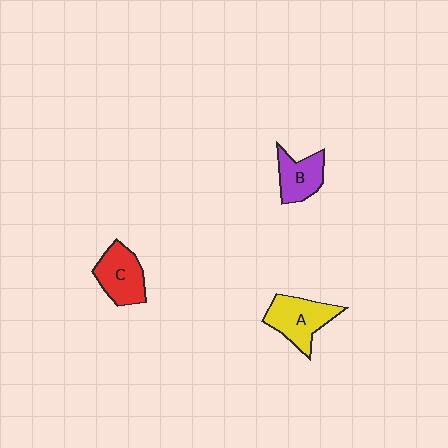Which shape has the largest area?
Shape A (yellow).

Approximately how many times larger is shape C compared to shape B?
Approximately 1.2 times.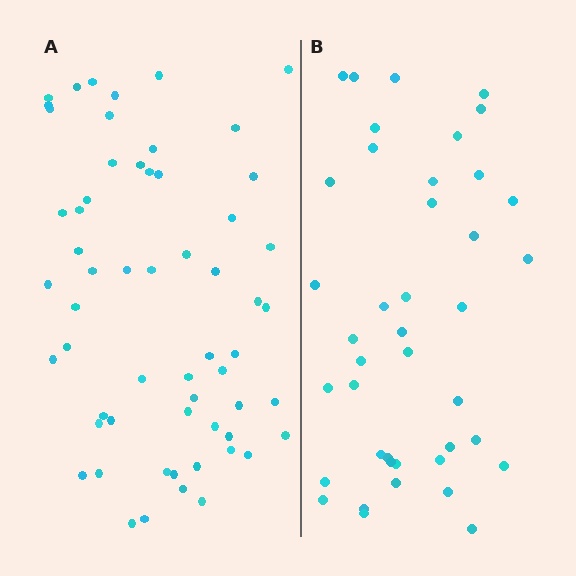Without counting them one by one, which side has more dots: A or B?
Region A (the left region) has more dots.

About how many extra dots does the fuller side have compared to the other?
Region A has approximately 20 more dots than region B.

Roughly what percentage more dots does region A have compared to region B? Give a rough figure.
About 45% more.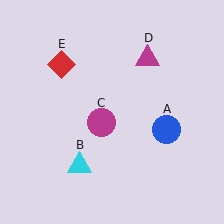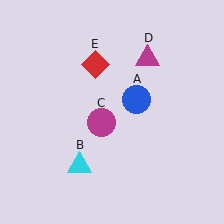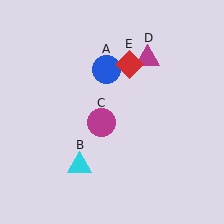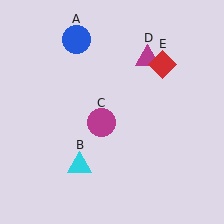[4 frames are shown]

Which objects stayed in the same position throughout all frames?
Cyan triangle (object B) and magenta circle (object C) and magenta triangle (object D) remained stationary.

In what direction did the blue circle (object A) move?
The blue circle (object A) moved up and to the left.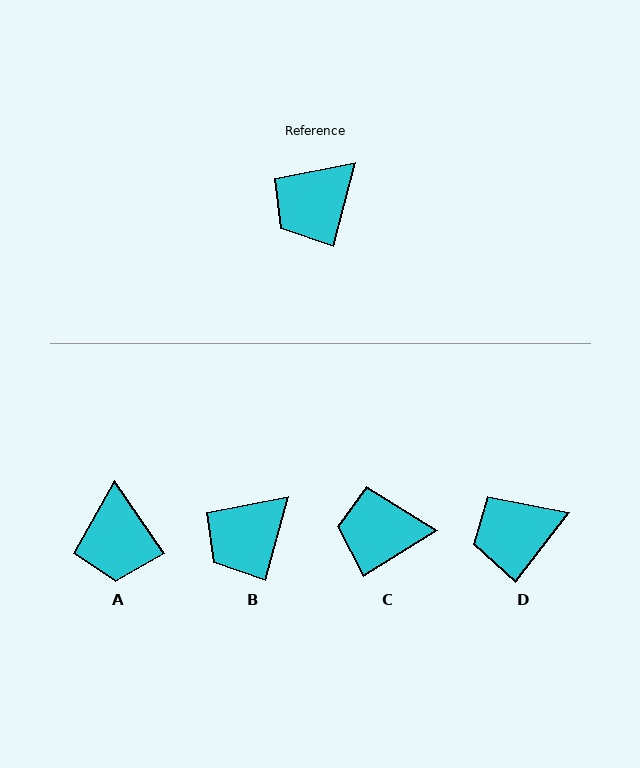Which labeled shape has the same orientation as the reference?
B.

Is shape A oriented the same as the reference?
No, it is off by about 49 degrees.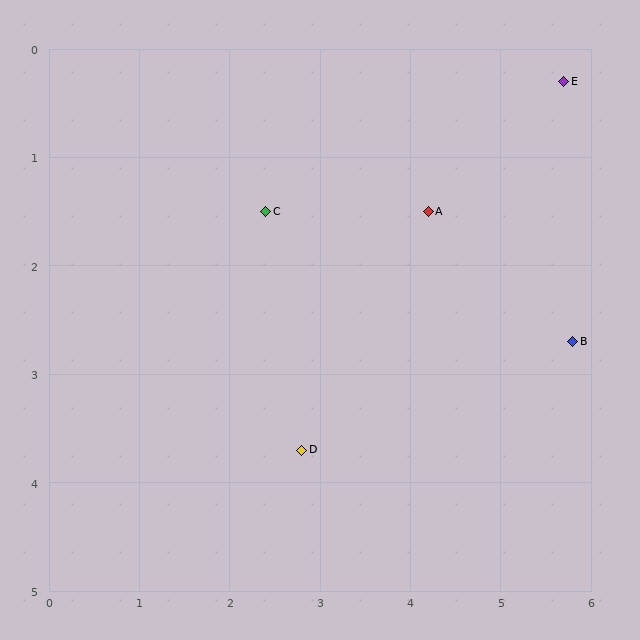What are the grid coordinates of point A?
Point A is at approximately (4.2, 1.5).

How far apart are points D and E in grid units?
Points D and E are about 4.5 grid units apart.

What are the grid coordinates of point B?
Point B is at approximately (5.8, 2.7).